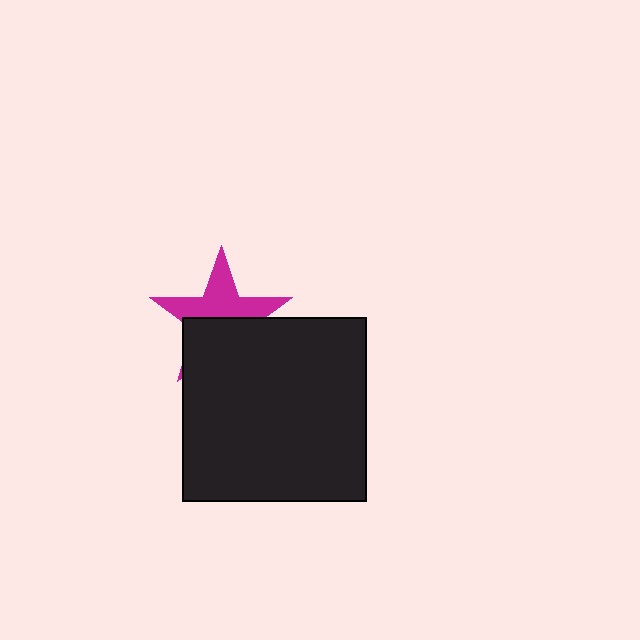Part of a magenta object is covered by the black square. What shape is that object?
It is a star.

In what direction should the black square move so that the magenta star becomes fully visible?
The black square should move down. That is the shortest direction to clear the overlap and leave the magenta star fully visible.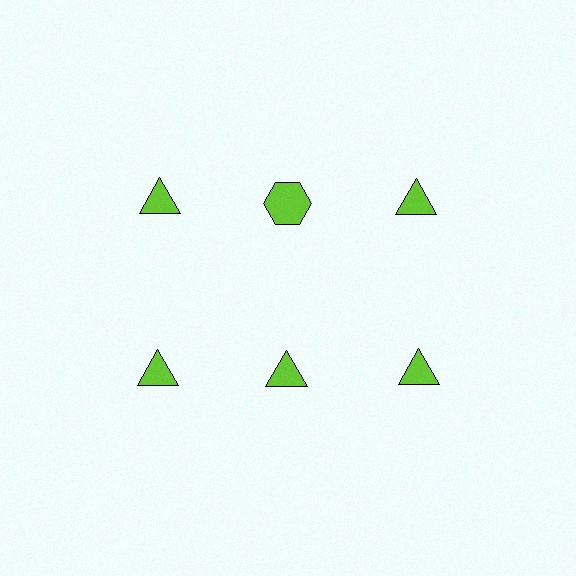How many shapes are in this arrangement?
There are 6 shapes arranged in a grid pattern.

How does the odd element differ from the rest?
It has a different shape: hexagon instead of triangle.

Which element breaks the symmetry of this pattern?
The lime hexagon in the top row, second from left column breaks the symmetry. All other shapes are lime triangles.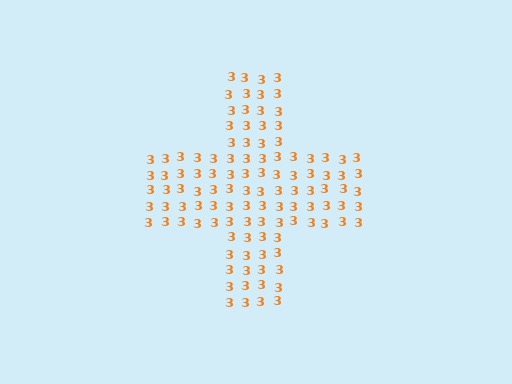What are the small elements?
The small elements are digit 3's.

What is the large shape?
The large shape is a cross.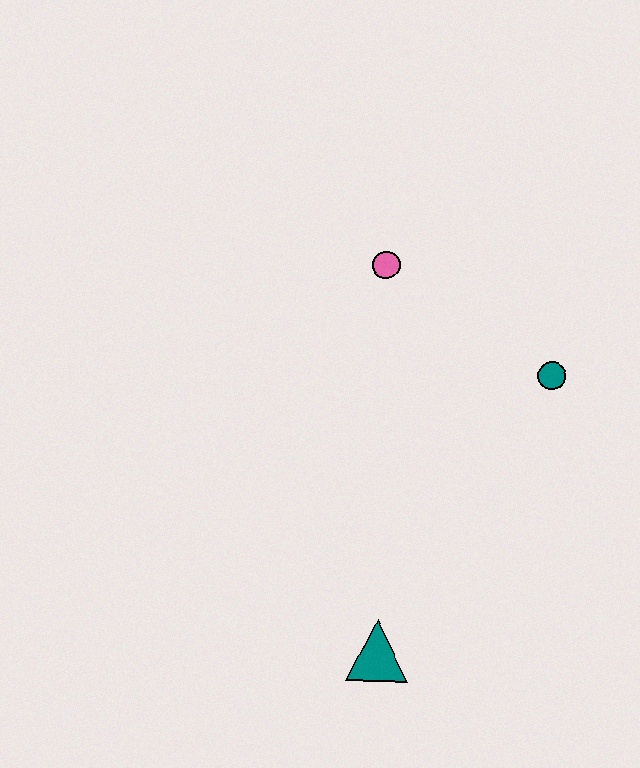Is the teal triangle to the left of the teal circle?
Yes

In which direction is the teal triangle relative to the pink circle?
The teal triangle is below the pink circle.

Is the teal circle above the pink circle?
No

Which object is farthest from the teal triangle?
The pink circle is farthest from the teal triangle.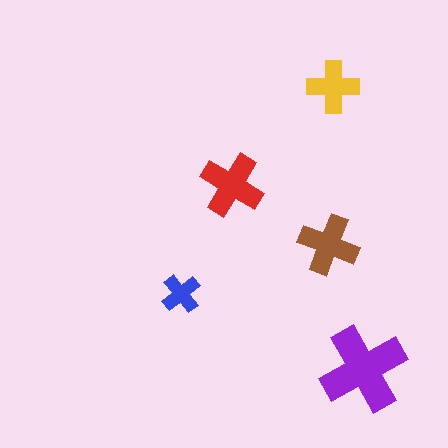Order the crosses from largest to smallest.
the purple one, the red one, the brown one, the yellow one, the blue one.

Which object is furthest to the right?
The purple cross is rightmost.